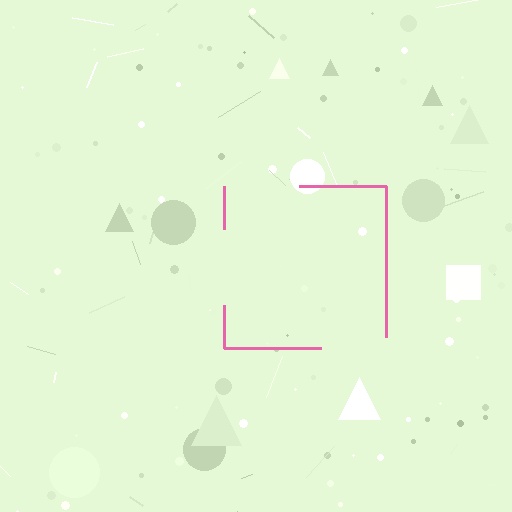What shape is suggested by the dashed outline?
The dashed outline suggests a square.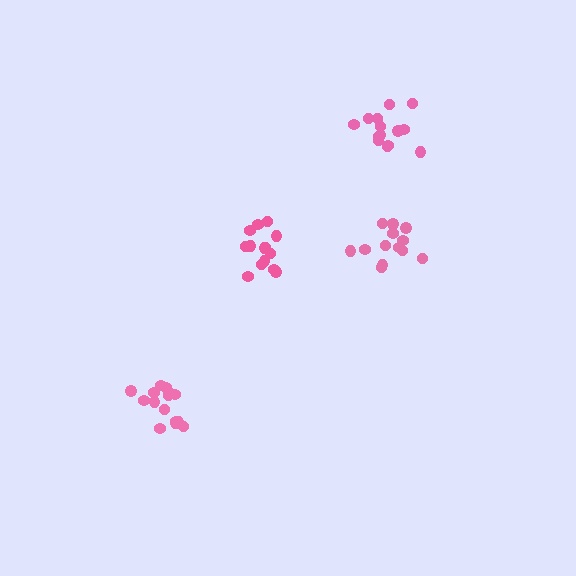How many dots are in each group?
Group 1: 14 dots, Group 2: 14 dots, Group 3: 13 dots, Group 4: 15 dots (56 total).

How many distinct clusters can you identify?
There are 4 distinct clusters.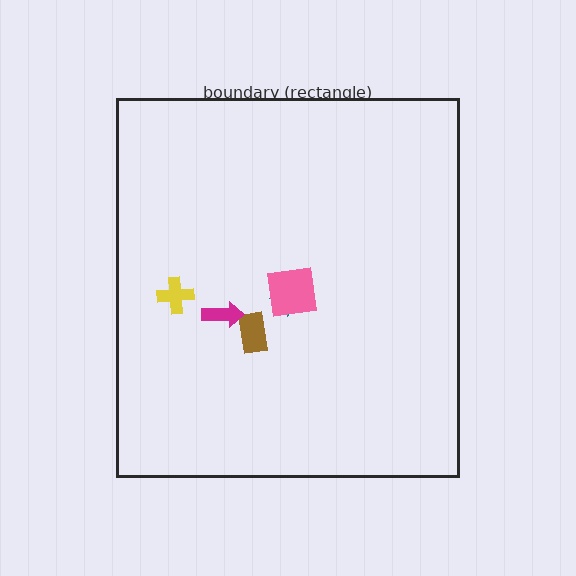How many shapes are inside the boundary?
5 inside, 0 outside.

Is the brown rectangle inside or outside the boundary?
Inside.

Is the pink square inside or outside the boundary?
Inside.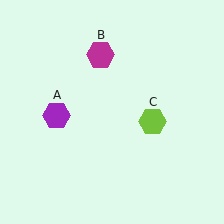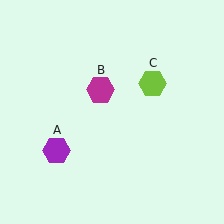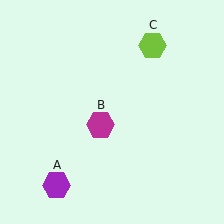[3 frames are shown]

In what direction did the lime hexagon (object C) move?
The lime hexagon (object C) moved up.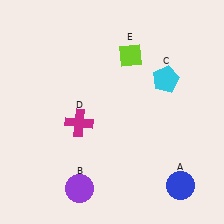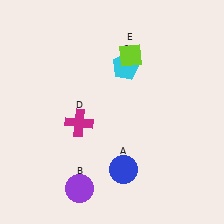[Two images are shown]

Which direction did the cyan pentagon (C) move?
The cyan pentagon (C) moved left.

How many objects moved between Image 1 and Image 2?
2 objects moved between the two images.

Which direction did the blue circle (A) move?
The blue circle (A) moved left.